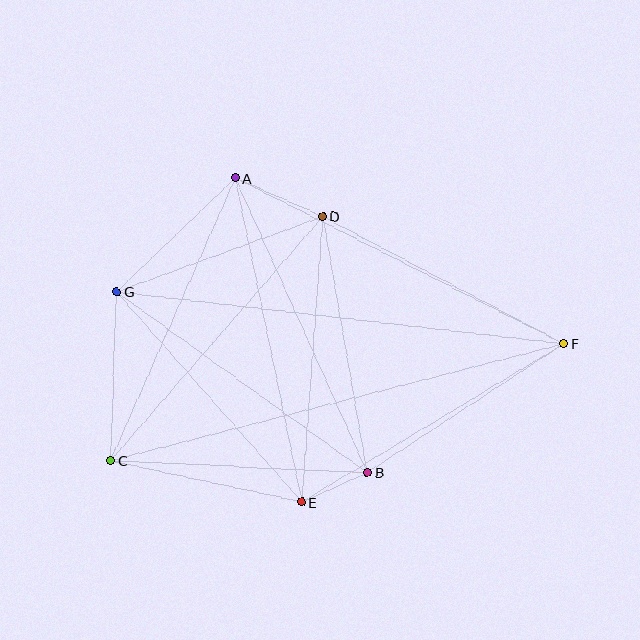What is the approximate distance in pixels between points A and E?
The distance between A and E is approximately 331 pixels.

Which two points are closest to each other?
Points B and E are closest to each other.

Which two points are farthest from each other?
Points C and F are farthest from each other.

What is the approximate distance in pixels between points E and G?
The distance between E and G is approximately 280 pixels.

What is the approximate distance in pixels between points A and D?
The distance between A and D is approximately 96 pixels.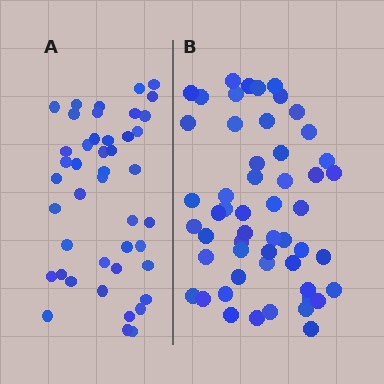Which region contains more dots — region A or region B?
Region B (the right region) has more dots.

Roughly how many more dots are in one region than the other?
Region B has roughly 8 or so more dots than region A.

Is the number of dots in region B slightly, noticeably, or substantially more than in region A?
Region B has only slightly more — the two regions are fairly close. The ratio is roughly 1.2 to 1.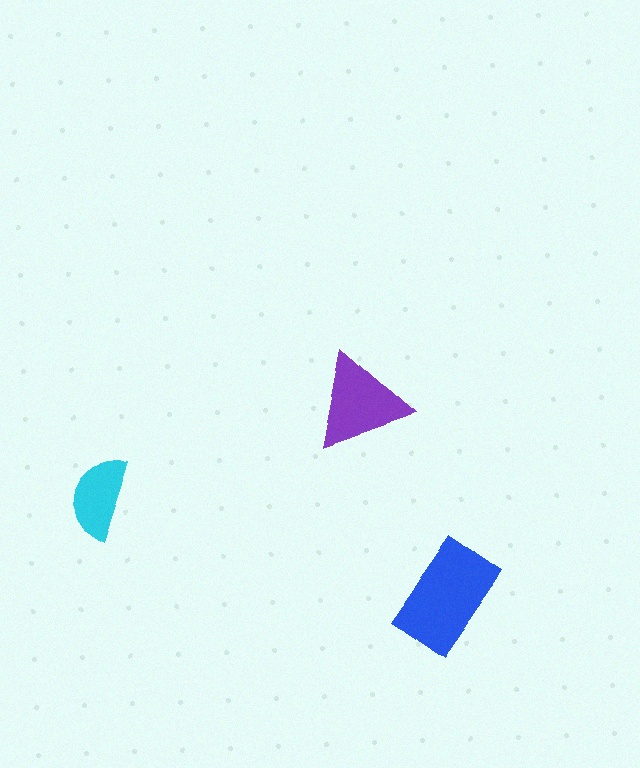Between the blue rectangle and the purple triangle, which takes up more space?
The blue rectangle.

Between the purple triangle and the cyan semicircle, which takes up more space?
The purple triangle.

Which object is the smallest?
The cyan semicircle.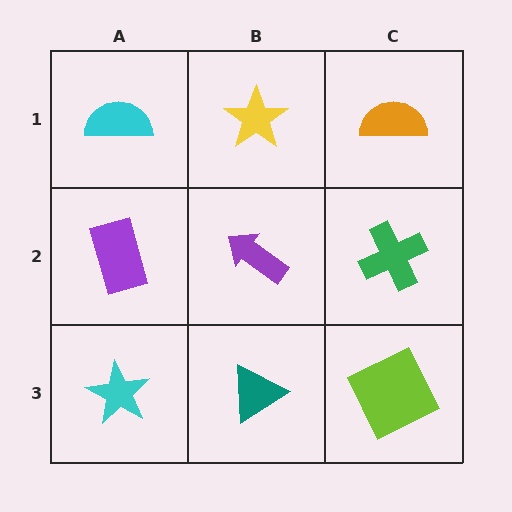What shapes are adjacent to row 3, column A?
A purple rectangle (row 2, column A), a teal triangle (row 3, column B).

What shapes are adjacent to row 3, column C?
A green cross (row 2, column C), a teal triangle (row 3, column B).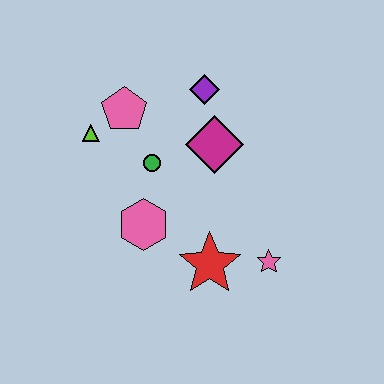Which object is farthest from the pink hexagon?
The purple diamond is farthest from the pink hexagon.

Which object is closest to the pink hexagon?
The green circle is closest to the pink hexagon.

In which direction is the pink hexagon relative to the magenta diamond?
The pink hexagon is below the magenta diamond.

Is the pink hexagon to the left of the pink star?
Yes